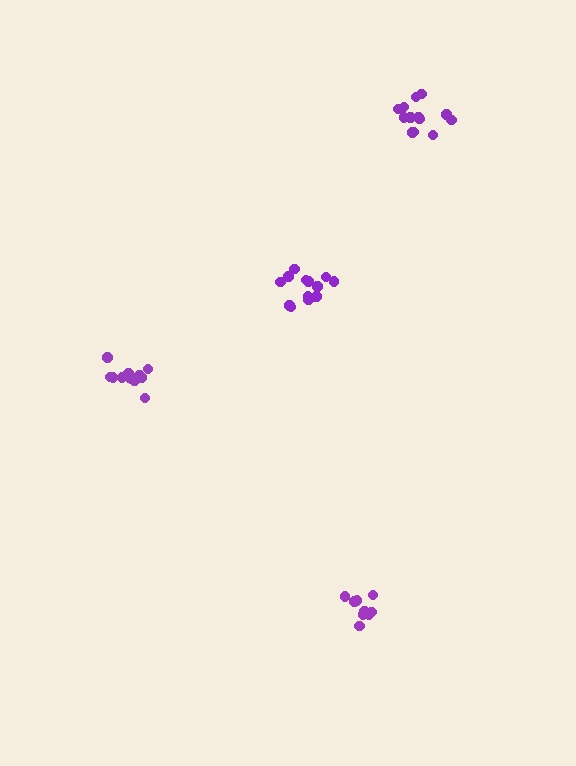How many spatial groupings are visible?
There are 4 spatial groupings.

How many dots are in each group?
Group 1: 13 dots, Group 2: 9 dots, Group 3: 13 dots, Group 4: 13 dots (48 total).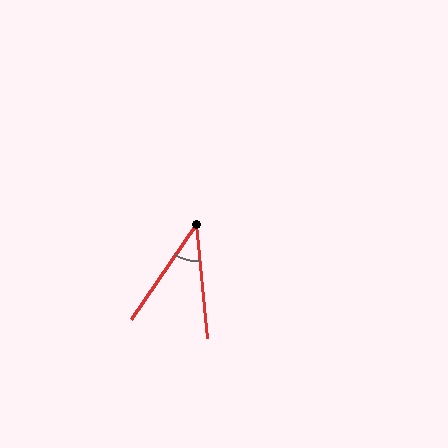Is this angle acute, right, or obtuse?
It is acute.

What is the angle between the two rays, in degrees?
Approximately 40 degrees.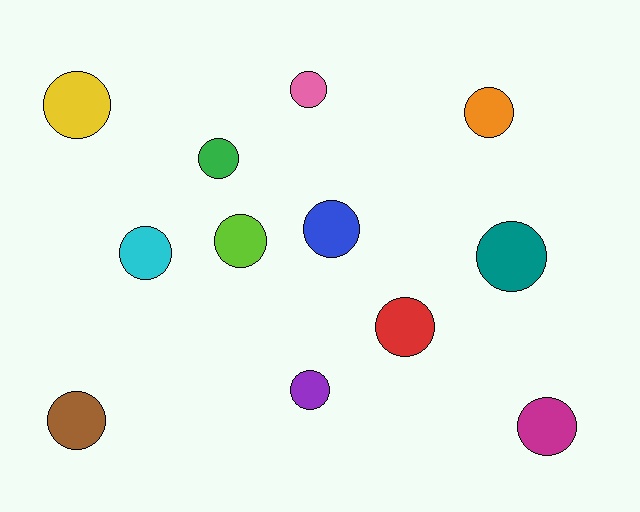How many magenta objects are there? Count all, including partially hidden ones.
There is 1 magenta object.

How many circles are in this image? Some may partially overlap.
There are 12 circles.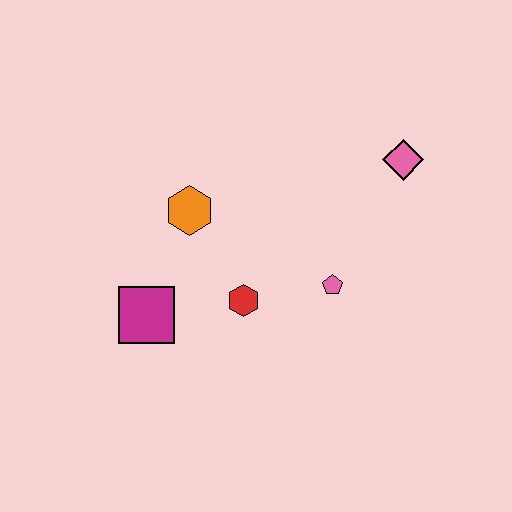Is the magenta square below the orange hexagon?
Yes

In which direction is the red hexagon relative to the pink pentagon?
The red hexagon is to the left of the pink pentagon.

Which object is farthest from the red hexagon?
The pink diamond is farthest from the red hexagon.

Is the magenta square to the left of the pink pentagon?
Yes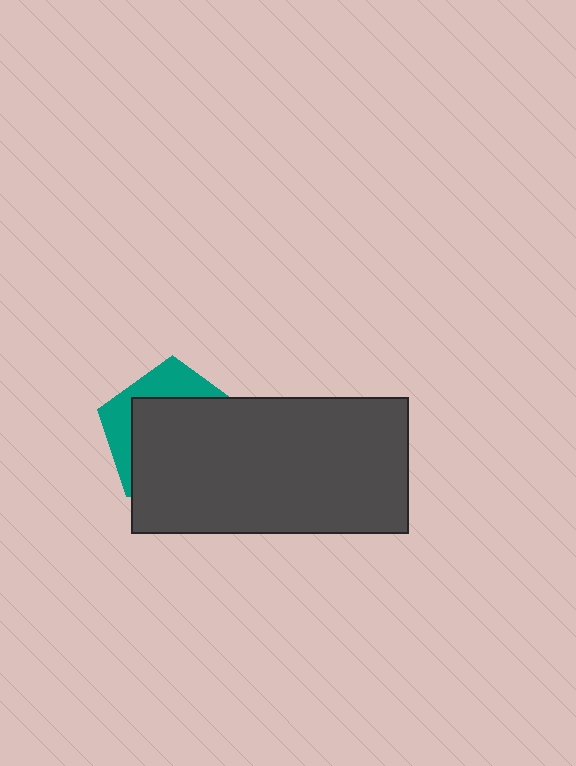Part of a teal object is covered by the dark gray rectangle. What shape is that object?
It is a pentagon.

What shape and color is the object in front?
The object in front is a dark gray rectangle.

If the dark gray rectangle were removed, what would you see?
You would see the complete teal pentagon.